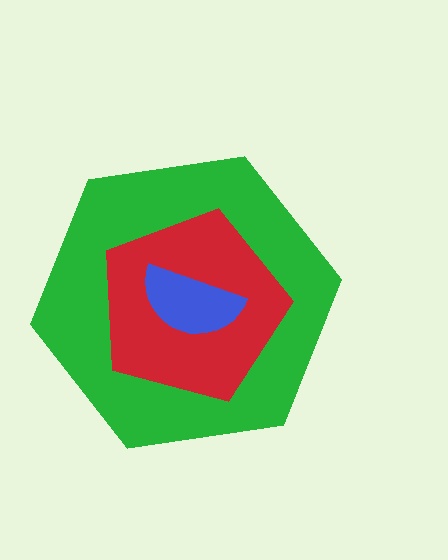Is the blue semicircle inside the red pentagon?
Yes.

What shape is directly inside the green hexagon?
The red pentagon.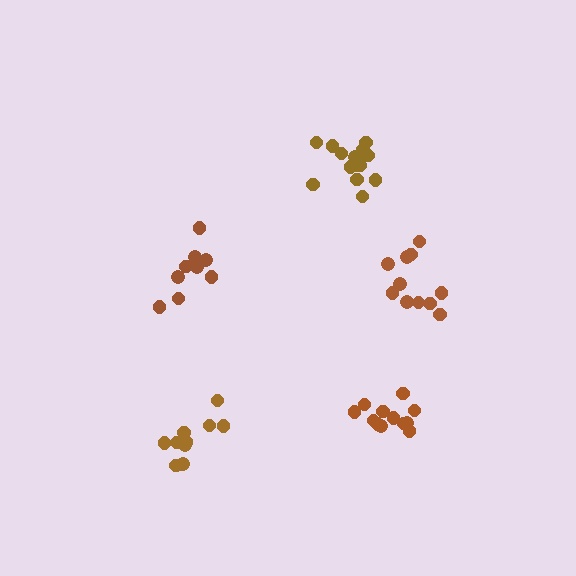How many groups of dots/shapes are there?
There are 5 groups.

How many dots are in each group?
Group 1: 9 dots, Group 2: 11 dots, Group 3: 12 dots, Group 4: 14 dots, Group 5: 11 dots (57 total).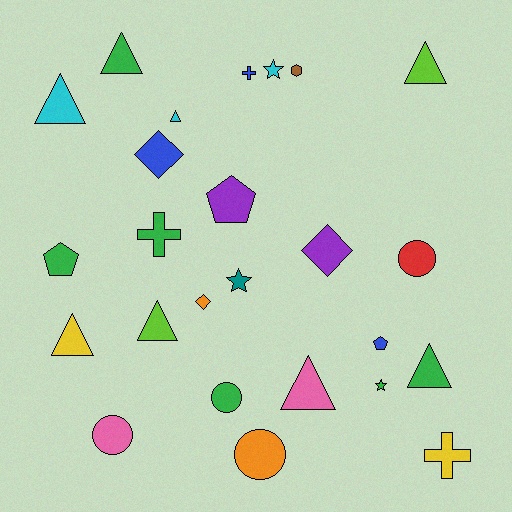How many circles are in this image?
There are 4 circles.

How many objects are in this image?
There are 25 objects.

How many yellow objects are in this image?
There are 2 yellow objects.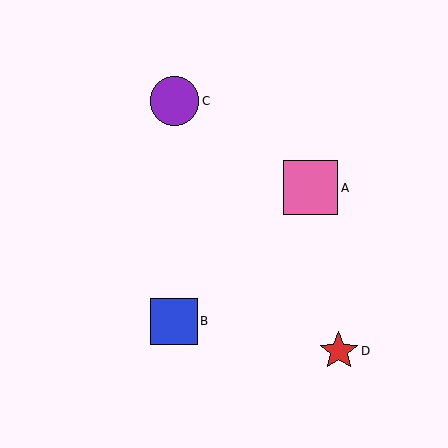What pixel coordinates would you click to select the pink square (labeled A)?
Click at (311, 188) to select the pink square A.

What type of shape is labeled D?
Shape D is a red star.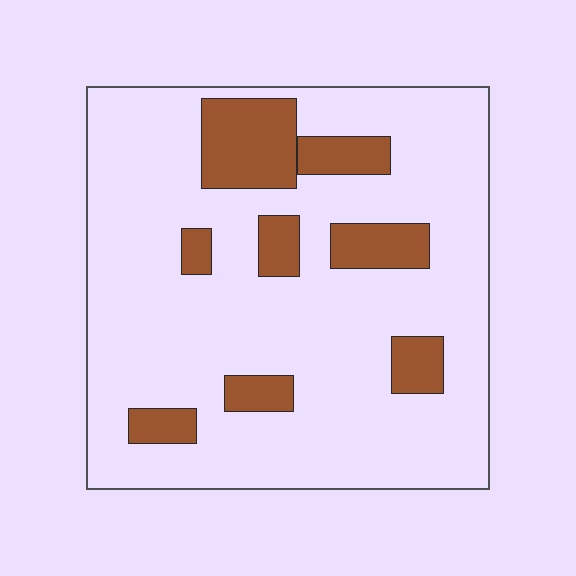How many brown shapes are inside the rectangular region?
8.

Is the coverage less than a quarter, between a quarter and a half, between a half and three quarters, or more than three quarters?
Less than a quarter.